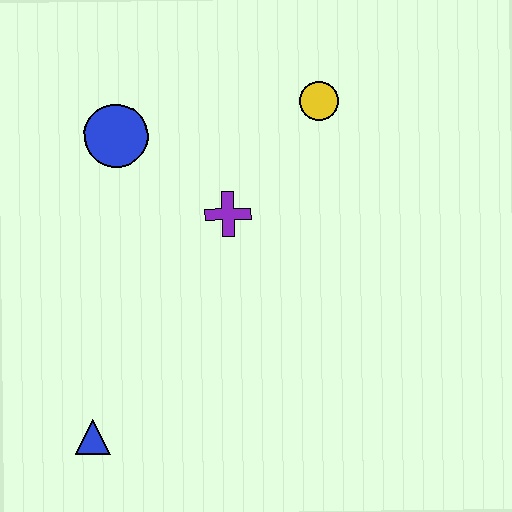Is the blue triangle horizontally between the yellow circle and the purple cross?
No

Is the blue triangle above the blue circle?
No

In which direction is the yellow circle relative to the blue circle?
The yellow circle is to the right of the blue circle.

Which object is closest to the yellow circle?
The purple cross is closest to the yellow circle.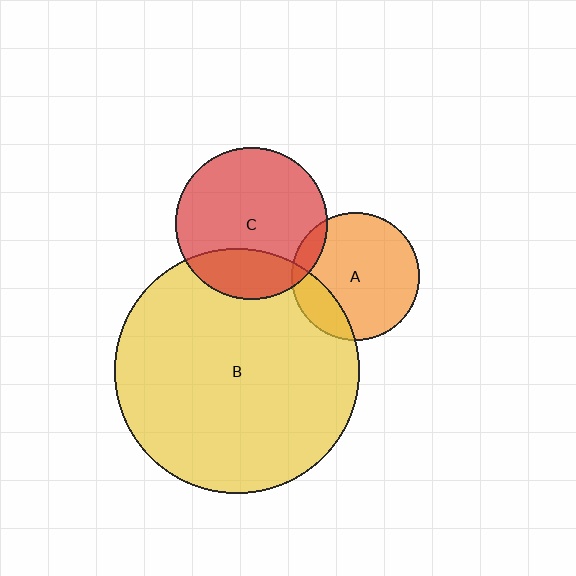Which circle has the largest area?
Circle B (yellow).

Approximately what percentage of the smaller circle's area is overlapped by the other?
Approximately 10%.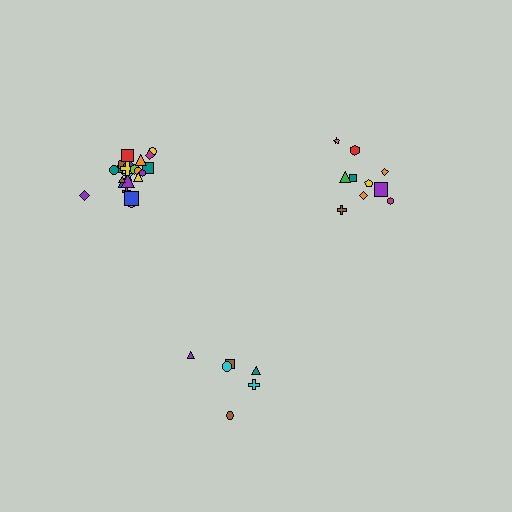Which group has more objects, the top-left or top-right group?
The top-left group.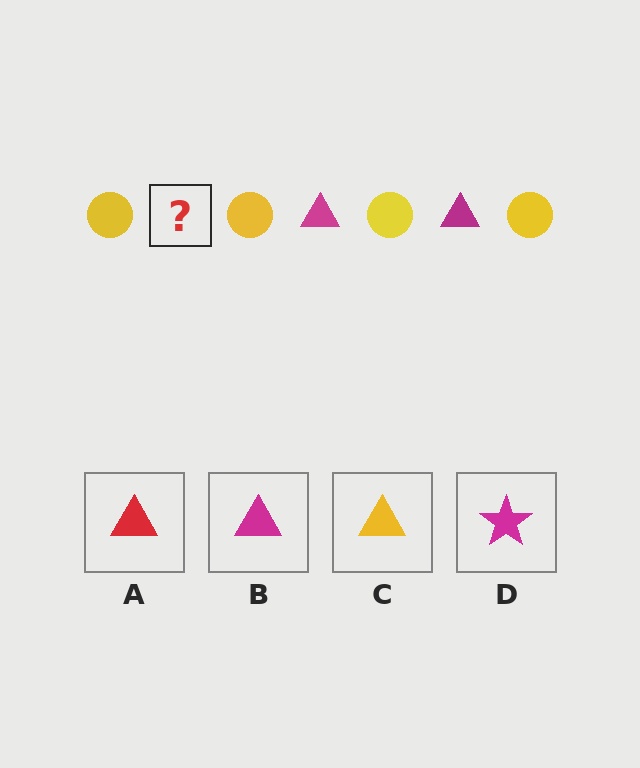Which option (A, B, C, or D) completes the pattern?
B.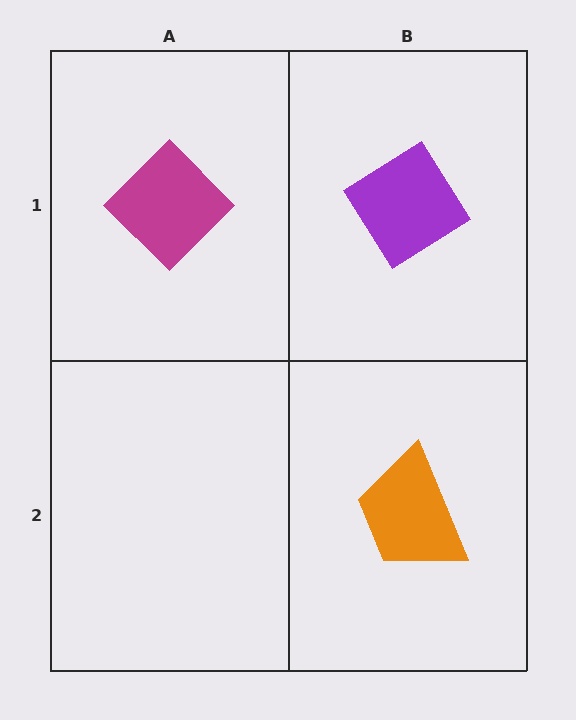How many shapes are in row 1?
2 shapes.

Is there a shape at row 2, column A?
No, that cell is empty.